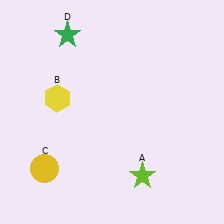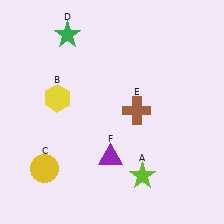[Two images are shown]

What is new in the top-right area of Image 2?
A brown cross (E) was added in the top-right area of Image 2.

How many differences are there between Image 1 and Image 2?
There are 2 differences between the two images.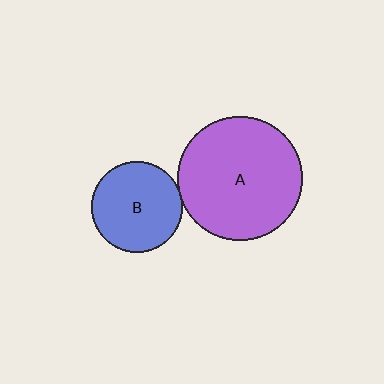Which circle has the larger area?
Circle A (purple).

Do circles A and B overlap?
Yes.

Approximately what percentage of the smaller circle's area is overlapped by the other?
Approximately 5%.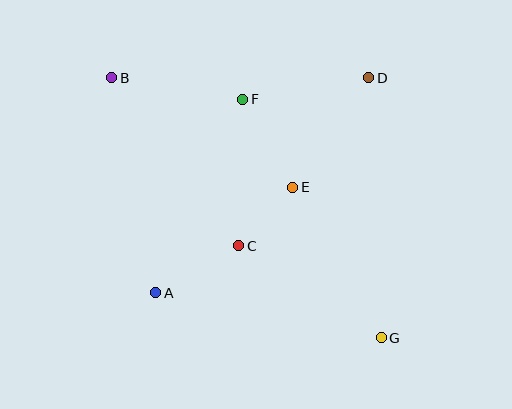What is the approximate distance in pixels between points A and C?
The distance between A and C is approximately 96 pixels.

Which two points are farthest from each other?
Points B and G are farthest from each other.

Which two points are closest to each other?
Points C and E are closest to each other.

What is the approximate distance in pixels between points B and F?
The distance between B and F is approximately 133 pixels.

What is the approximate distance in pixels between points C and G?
The distance between C and G is approximately 169 pixels.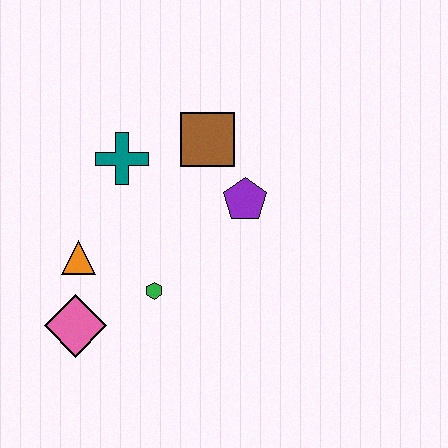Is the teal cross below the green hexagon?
No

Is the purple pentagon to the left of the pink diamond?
No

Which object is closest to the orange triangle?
The pink diamond is closest to the orange triangle.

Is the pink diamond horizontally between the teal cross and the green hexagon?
No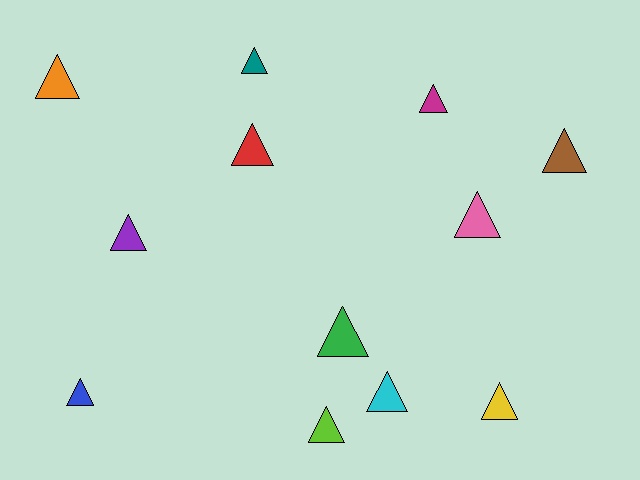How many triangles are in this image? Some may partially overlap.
There are 12 triangles.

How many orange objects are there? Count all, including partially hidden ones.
There is 1 orange object.